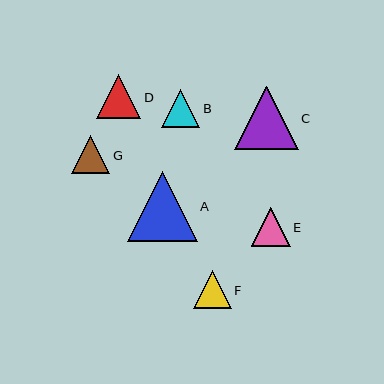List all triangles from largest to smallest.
From largest to smallest: A, C, D, E, G, B, F.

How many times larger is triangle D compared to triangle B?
Triangle D is approximately 1.2 times the size of triangle B.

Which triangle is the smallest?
Triangle F is the smallest with a size of approximately 38 pixels.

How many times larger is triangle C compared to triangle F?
Triangle C is approximately 1.7 times the size of triangle F.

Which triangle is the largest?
Triangle A is the largest with a size of approximately 70 pixels.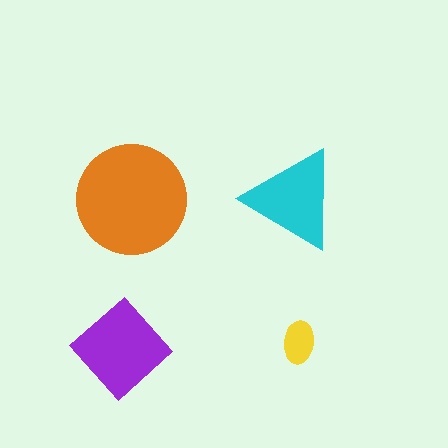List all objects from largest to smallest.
The orange circle, the purple diamond, the cyan triangle, the yellow ellipse.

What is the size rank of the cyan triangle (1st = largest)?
3rd.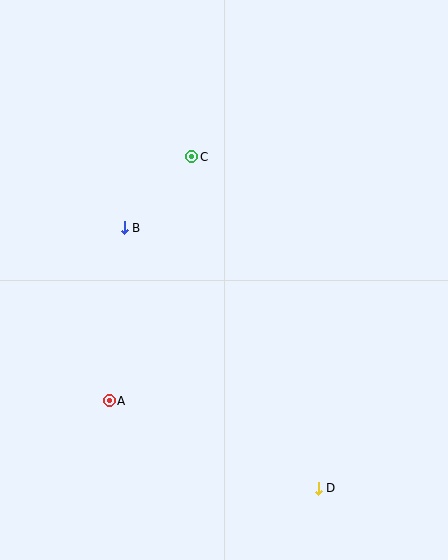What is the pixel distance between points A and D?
The distance between A and D is 226 pixels.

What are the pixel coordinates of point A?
Point A is at (109, 401).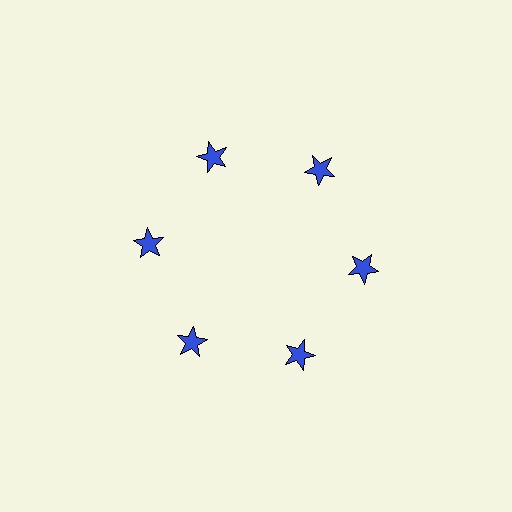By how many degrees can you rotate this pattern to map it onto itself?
The pattern maps onto itself every 60 degrees of rotation.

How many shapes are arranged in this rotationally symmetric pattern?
There are 6 shapes, arranged in 6 groups of 1.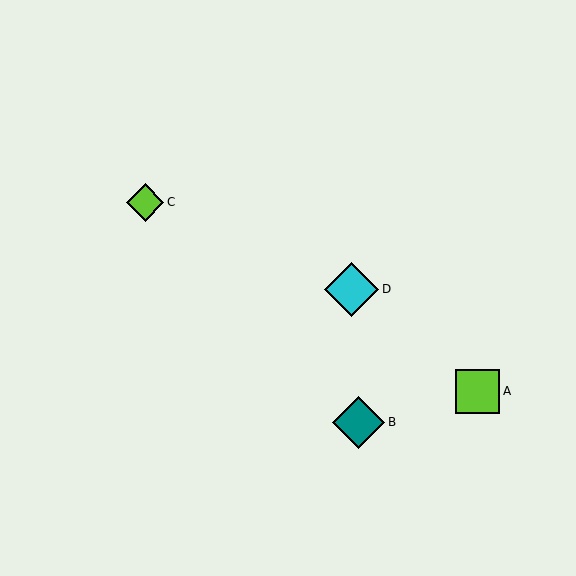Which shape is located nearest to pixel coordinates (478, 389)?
The lime square (labeled A) at (478, 391) is nearest to that location.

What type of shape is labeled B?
Shape B is a teal diamond.